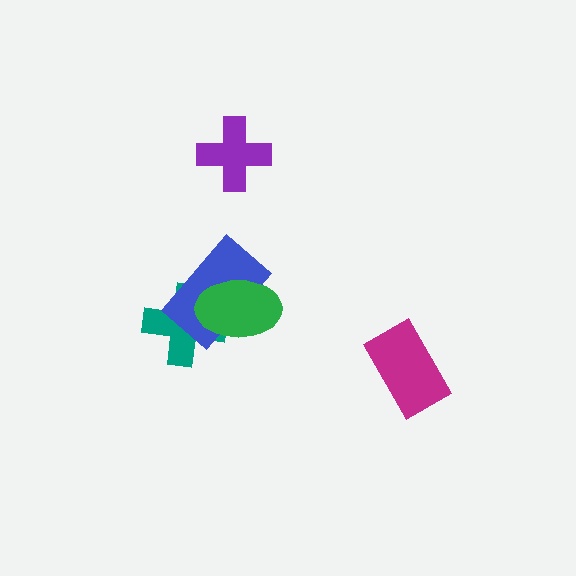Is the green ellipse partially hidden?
No, no other shape covers it.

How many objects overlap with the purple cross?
0 objects overlap with the purple cross.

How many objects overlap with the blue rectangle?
2 objects overlap with the blue rectangle.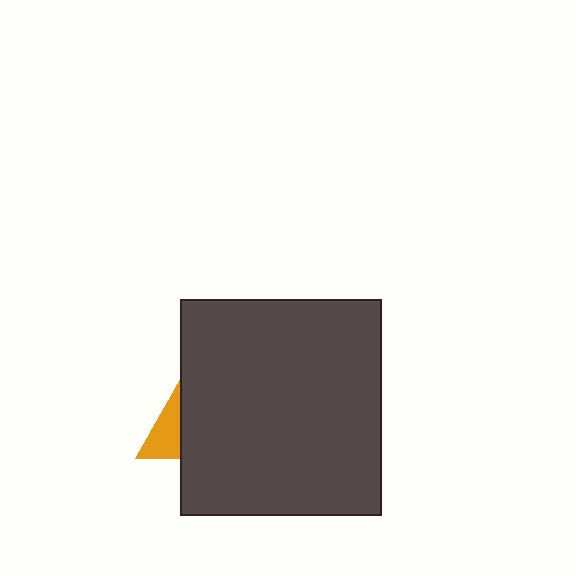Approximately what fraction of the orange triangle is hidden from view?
Roughly 67% of the orange triangle is hidden behind the dark gray rectangle.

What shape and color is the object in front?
The object in front is a dark gray rectangle.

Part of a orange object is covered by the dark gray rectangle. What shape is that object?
It is a triangle.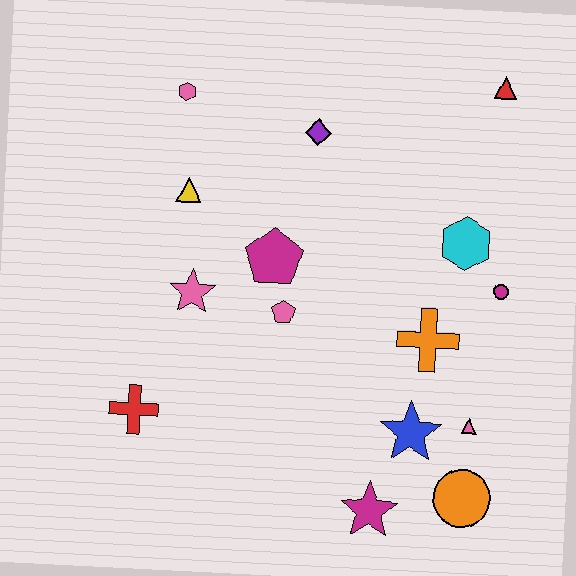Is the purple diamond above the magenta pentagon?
Yes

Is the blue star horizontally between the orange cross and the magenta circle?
No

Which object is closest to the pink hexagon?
The yellow triangle is closest to the pink hexagon.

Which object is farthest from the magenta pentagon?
The orange circle is farthest from the magenta pentagon.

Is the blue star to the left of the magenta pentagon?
No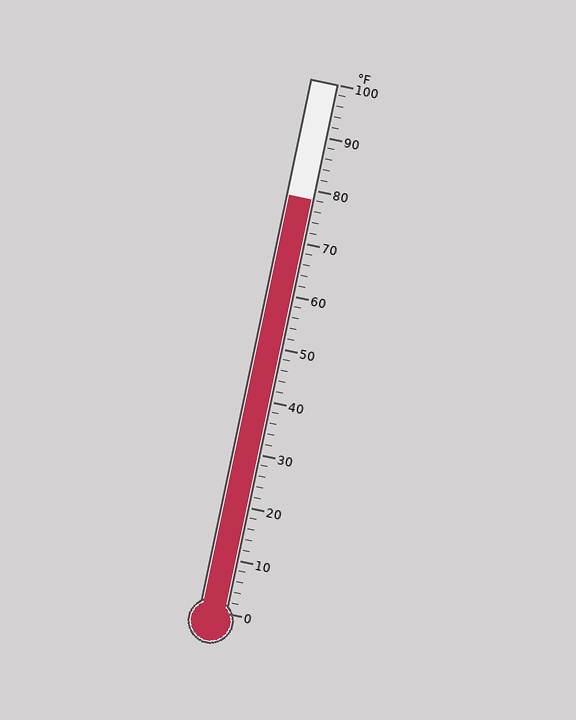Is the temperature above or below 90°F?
The temperature is below 90°F.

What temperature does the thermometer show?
The thermometer shows approximately 78°F.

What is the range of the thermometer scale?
The thermometer scale ranges from 0°F to 100°F.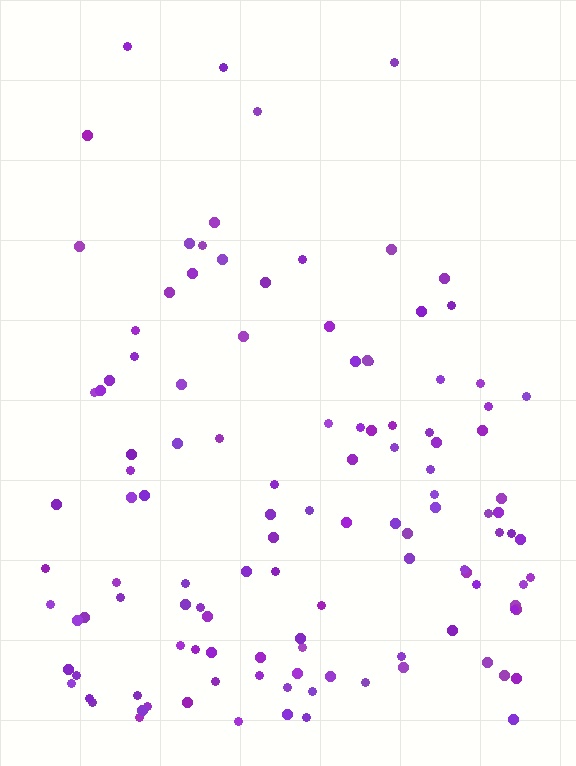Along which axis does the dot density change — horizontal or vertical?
Vertical.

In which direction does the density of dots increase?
From top to bottom, with the bottom side densest.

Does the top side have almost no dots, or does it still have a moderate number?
Still a moderate number, just noticeably fewer than the bottom.